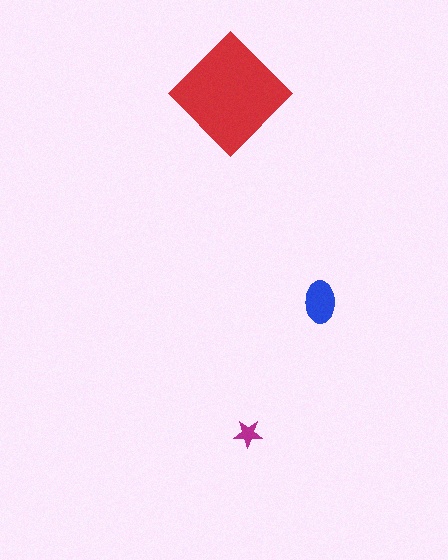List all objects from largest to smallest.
The red diamond, the blue ellipse, the magenta star.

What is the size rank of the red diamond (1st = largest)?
1st.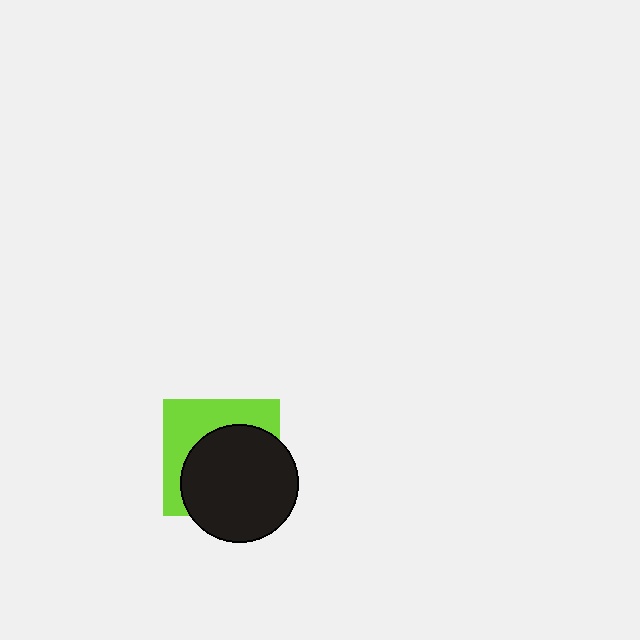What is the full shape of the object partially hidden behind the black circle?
The partially hidden object is a lime square.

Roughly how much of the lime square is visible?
A small part of it is visible (roughly 40%).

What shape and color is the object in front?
The object in front is a black circle.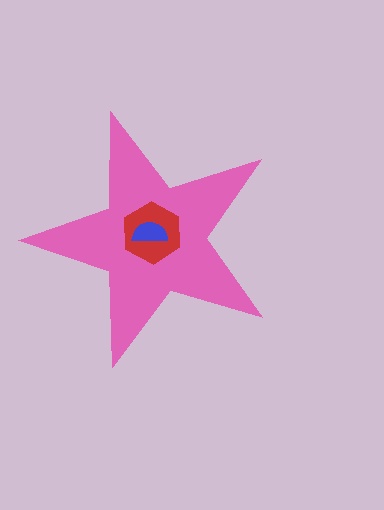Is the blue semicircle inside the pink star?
Yes.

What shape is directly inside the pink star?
The red hexagon.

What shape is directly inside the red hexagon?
The blue semicircle.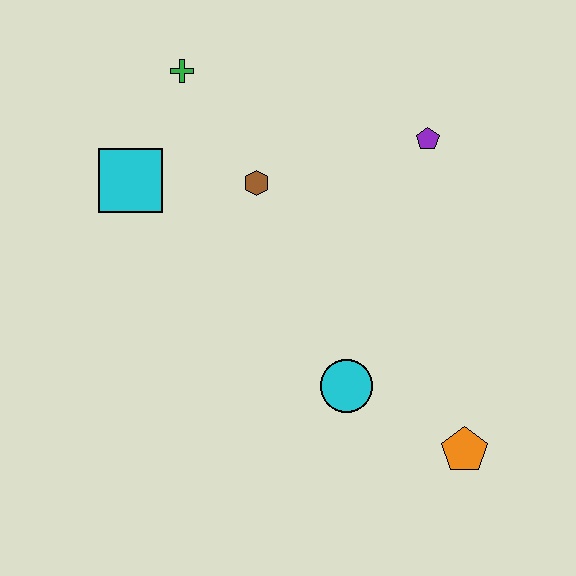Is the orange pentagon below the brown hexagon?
Yes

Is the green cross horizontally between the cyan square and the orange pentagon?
Yes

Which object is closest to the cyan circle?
The orange pentagon is closest to the cyan circle.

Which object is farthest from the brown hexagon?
The orange pentagon is farthest from the brown hexagon.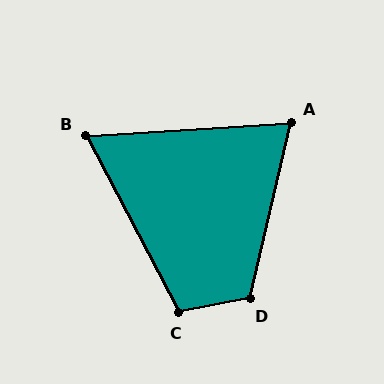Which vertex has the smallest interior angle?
B, at approximately 66 degrees.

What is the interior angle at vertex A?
Approximately 73 degrees (acute).